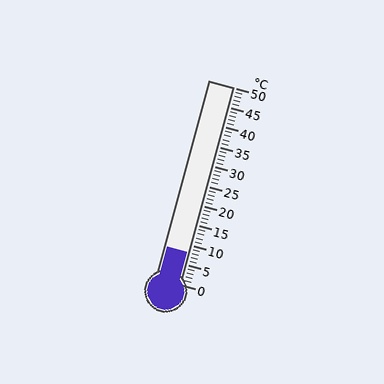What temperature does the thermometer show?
The thermometer shows approximately 8°C.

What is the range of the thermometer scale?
The thermometer scale ranges from 0°C to 50°C.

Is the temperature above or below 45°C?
The temperature is below 45°C.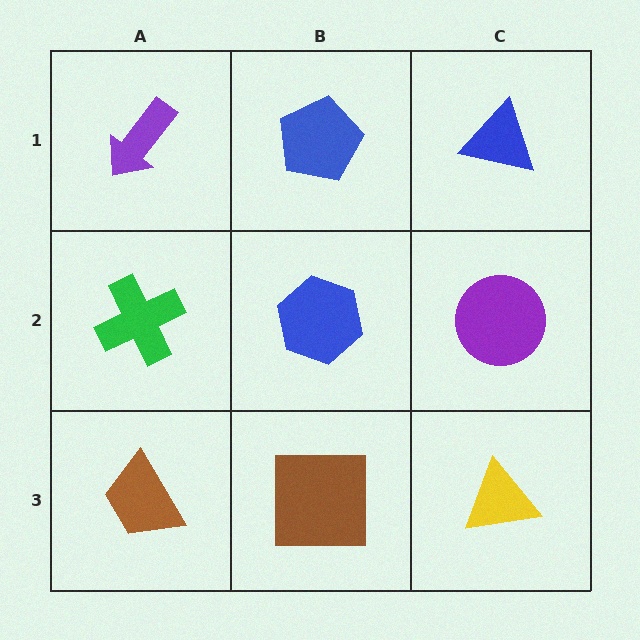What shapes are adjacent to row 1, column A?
A green cross (row 2, column A), a blue pentagon (row 1, column B).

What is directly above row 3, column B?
A blue hexagon.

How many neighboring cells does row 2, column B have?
4.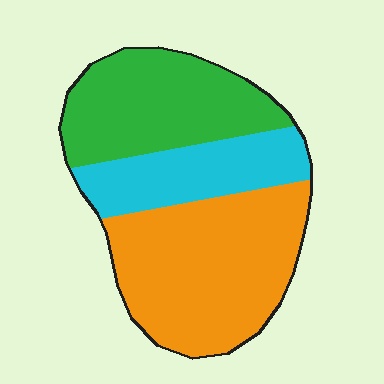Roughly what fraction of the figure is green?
Green covers roughly 35% of the figure.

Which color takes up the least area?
Cyan, at roughly 20%.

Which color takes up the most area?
Orange, at roughly 45%.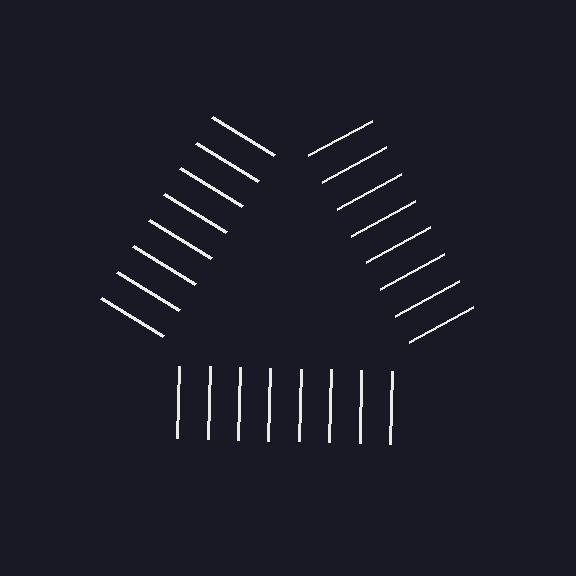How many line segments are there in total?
24 — 8 along each of the 3 edges.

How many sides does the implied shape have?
3 sides — the line-ends trace a triangle.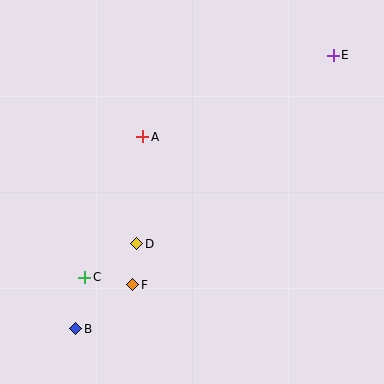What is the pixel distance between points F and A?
The distance between F and A is 148 pixels.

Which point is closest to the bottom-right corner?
Point F is closest to the bottom-right corner.